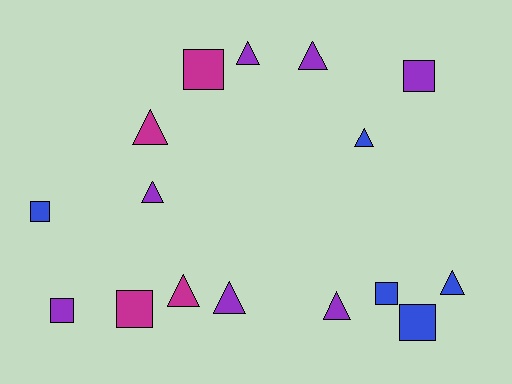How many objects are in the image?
There are 16 objects.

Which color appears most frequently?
Purple, with 7 objects.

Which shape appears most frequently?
Triangle, with 9 objects.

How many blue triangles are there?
There are 2 blue triangles.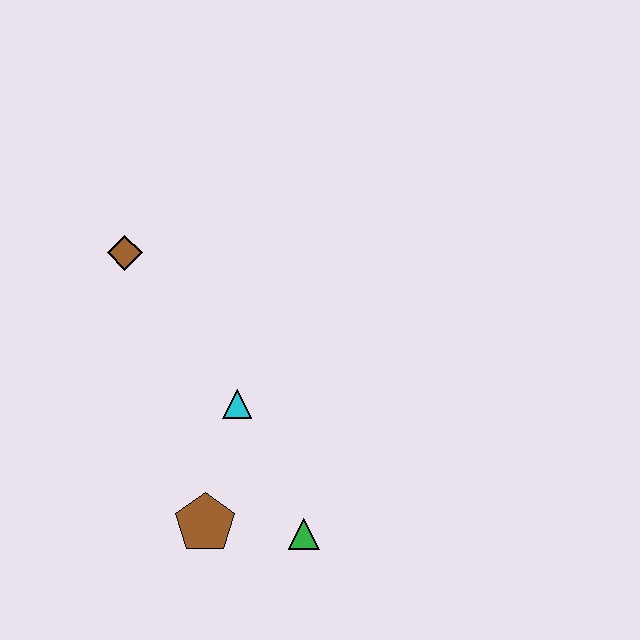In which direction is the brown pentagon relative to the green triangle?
The brown pentagon is to the left of the green triangle.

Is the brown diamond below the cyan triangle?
No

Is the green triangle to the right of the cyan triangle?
Yes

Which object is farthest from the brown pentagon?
The brown diamond is farthest from the brown pentagon.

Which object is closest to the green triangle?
The brown pentagon is closest to the green triangle.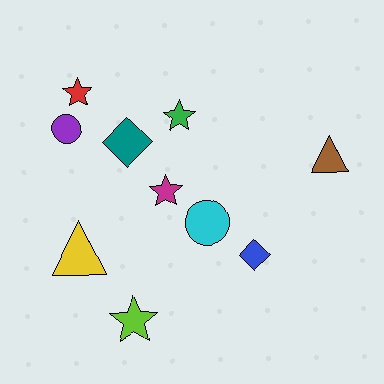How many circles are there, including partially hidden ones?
There are 2 circles.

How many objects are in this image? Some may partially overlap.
There are 10 objects.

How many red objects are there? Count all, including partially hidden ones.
There is 1 red object.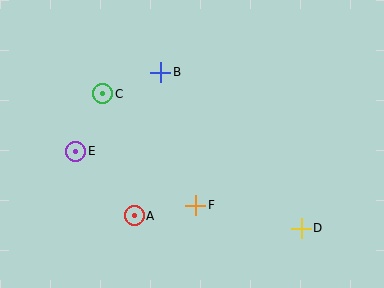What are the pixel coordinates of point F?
Point F is at (196, 205).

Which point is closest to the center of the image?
Point F at (196, 205) is closest to the center.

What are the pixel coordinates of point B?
Point B is at (161, 72).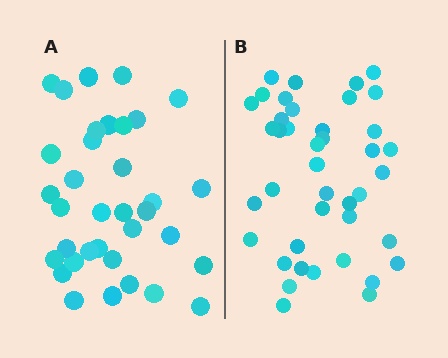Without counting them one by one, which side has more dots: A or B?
Region B (the right region) has more dots.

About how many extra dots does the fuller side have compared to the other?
Region B has about 6 more dots than region A.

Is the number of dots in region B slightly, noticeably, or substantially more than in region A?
Region B has only slightly more — the two regions are fairly close. The ratio is roughly 1.2 to 1.